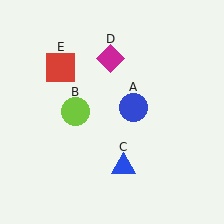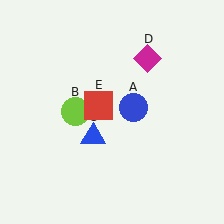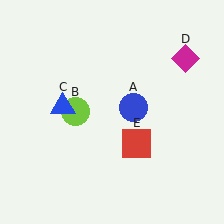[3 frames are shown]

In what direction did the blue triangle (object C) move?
The blue triangle (object C) moved up and to the left.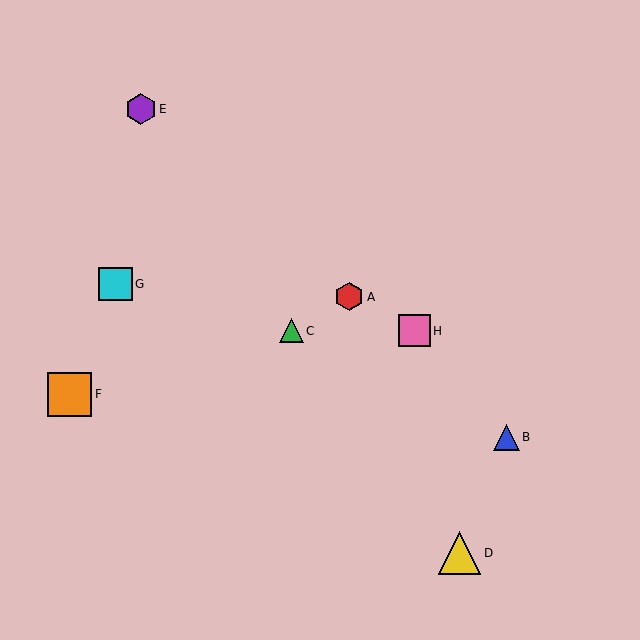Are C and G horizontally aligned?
No, C is at y≈331 and G is at y≈284.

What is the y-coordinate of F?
Object F is at y≈394.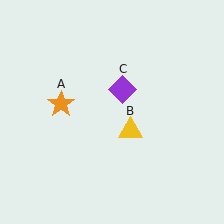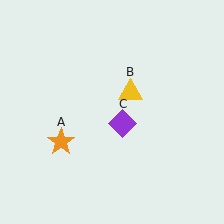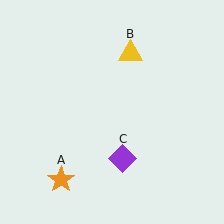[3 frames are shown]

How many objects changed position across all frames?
3 objects changed position: orange star (object A), yellow triangle (object B), purple diamond (object C).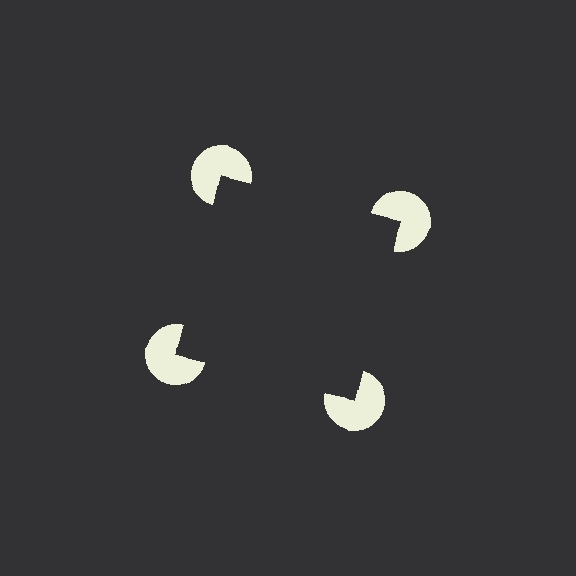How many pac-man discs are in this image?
There are 4 — one at each vertex of the illusory square.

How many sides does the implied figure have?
4 sides.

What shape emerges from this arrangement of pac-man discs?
An illusory square — its edges are inferred from the aligned wedge cuts in the pac-man discs, not physically drawn.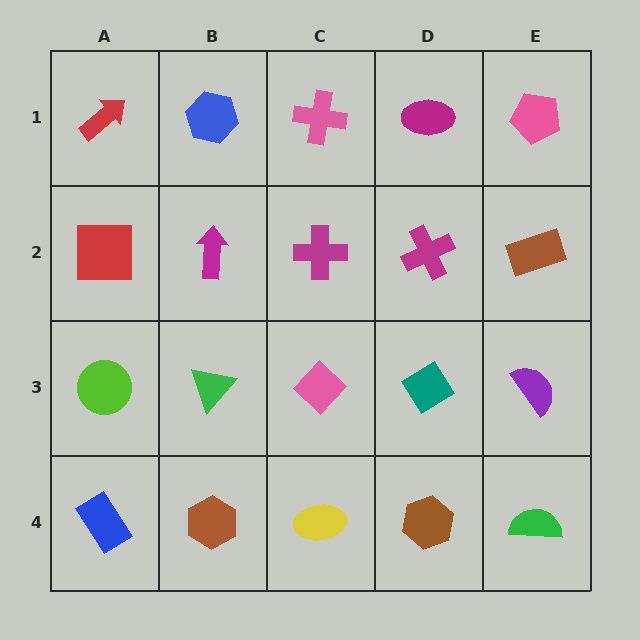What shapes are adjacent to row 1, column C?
A magenta cross (row 2, column C), a blue hexagon (row 1, column B), a magenta ellipse (row 1, column D).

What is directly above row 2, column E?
A pink pentagon.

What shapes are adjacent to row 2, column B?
A blue hexagon (row 1, column B), a green triangle (row 3, column B), a red square (row 2, column A), a magenta cross (row 2, column C).